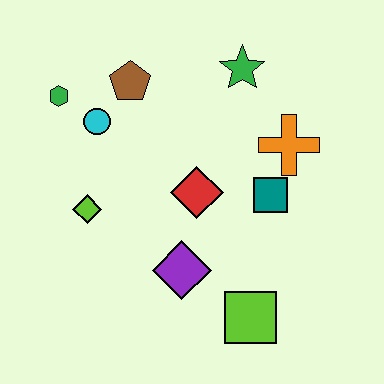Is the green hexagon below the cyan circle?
No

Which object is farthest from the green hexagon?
The lime square is farthest from the green hexagon.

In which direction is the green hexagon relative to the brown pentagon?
The green hexagon is to the left of the brown pentagon.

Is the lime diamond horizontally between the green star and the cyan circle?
No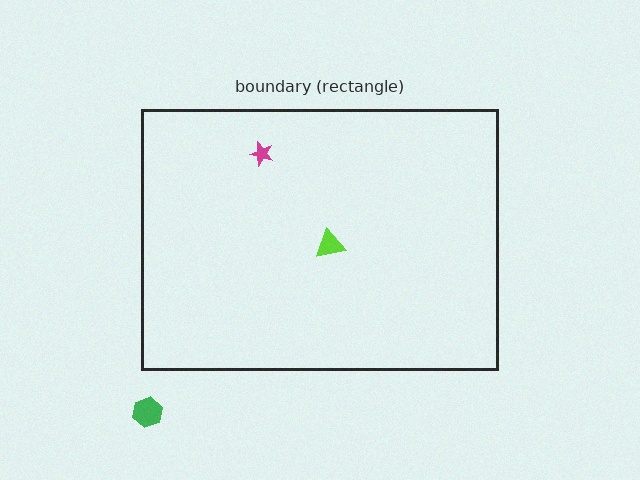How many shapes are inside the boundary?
2 inside, 1 outside.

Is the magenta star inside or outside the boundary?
Inside.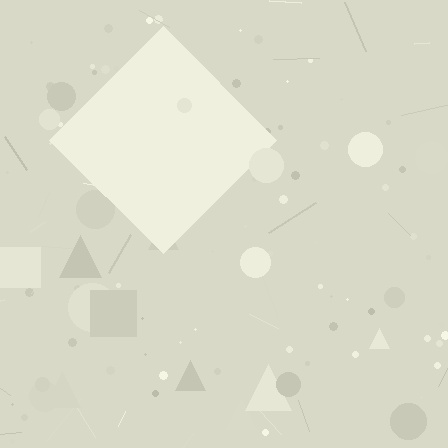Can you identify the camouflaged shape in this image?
The camouflaged shape is a diamond.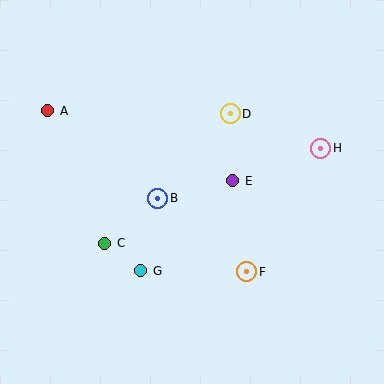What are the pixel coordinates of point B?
Point B is at (158, 198).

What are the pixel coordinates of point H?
Point H is at (321, 148).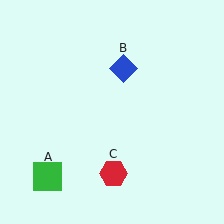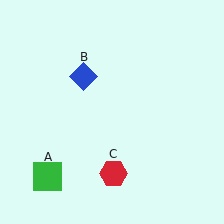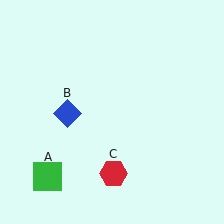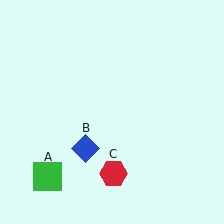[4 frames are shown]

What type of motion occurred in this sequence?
The blue diamond (object B) rotated counterclockwise around the center of the scene.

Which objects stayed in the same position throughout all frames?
Green square (object A) and red hexagon (object C) remained stationary.